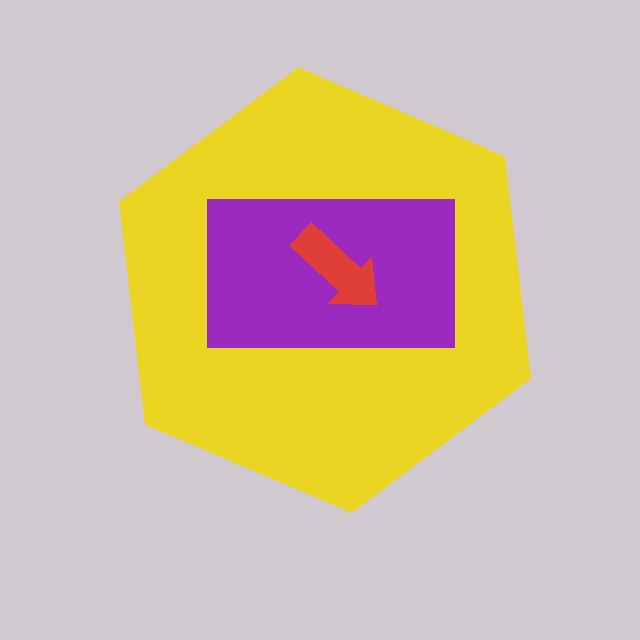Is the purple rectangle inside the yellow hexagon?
Yes.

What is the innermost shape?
The red arrow.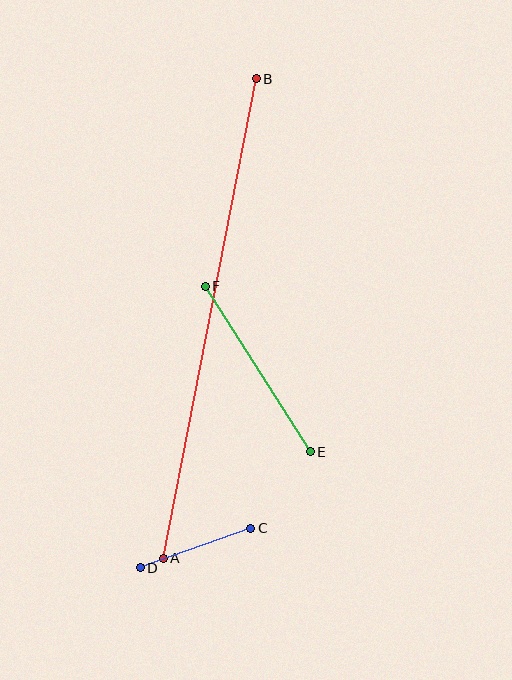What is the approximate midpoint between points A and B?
The midpoint is at approximately (210, 318) pixels.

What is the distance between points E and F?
The distance is approximately 196 pixels.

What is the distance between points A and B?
The distance is approximately 488 pixels.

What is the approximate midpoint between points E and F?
The midpoint is at approximately (258, 369) pixels.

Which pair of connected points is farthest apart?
Points A and B are farthest apart.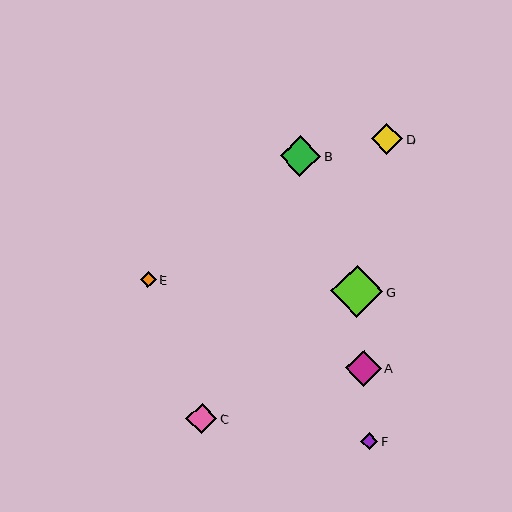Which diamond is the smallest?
Diamond E is the smallest with a size of approximately 16 pixels.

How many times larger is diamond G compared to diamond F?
Diamond G is approximately 3.0 times the size of diamond F.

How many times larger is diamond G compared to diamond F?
Diamond G is approximately 3.0 times the size of diamond F.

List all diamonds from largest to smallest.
From largest to smallest: G, B, A, D, C, F, E.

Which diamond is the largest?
Diamond G is the largest with a size of approximately 52 pixels.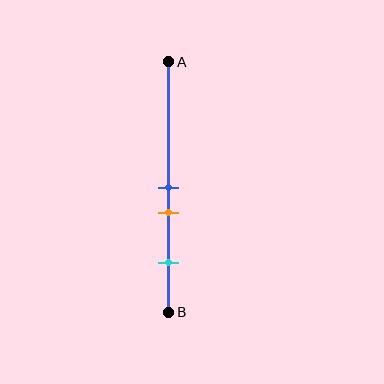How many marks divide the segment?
There are 3 marks dividing the segment.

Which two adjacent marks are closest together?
The blue and orange marks are the closest adjacent pair.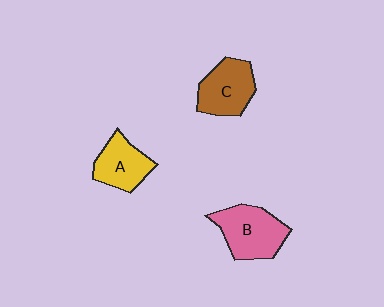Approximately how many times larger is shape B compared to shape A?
Approximately 1.3 times.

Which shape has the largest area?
Shape B (pink).